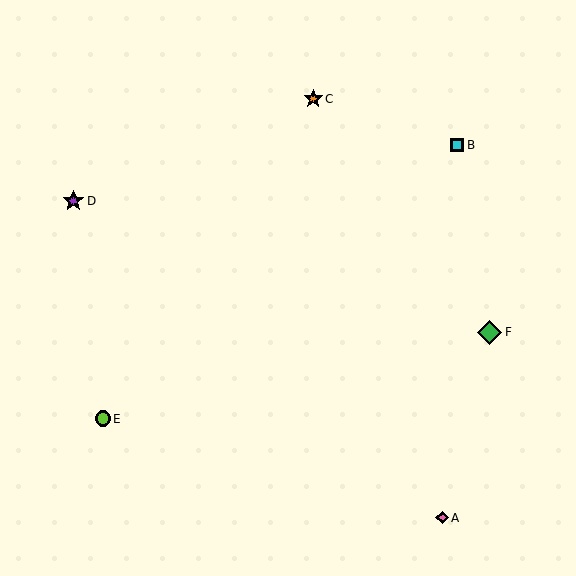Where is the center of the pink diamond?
The center of the pink diamond is at (442, 518).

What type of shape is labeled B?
Shape B is a cyan square.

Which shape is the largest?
The green diamond (labeled F) is the largest.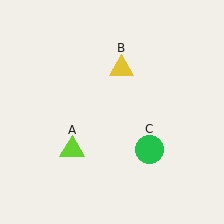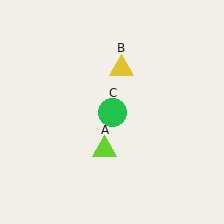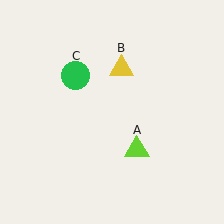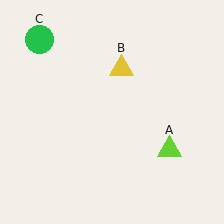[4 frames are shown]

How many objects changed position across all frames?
2 objects changed position: lime triangle (object A), green circle (object C).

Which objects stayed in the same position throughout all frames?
Yellow triangle (object B) remained stationary.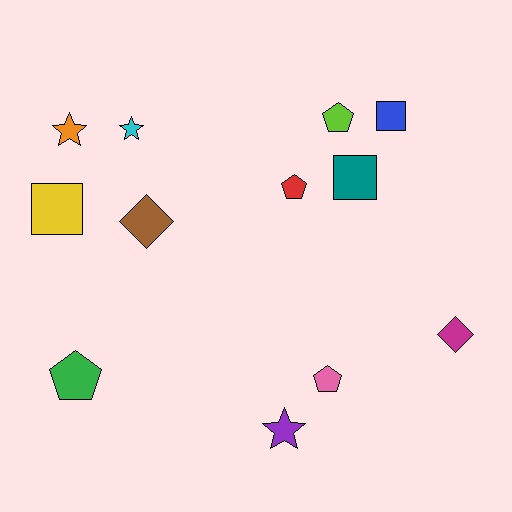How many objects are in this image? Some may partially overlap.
There are 12 objects.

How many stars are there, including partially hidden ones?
There are 3 stars.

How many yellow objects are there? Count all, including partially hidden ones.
There is 1 yellow object.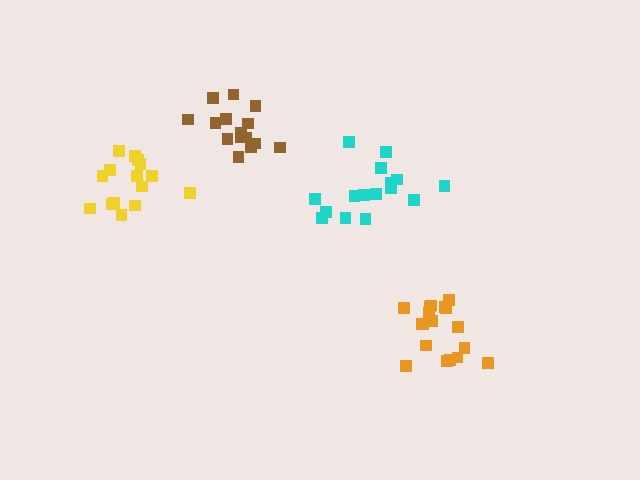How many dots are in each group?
Group 1: 16 dots, Group 2: 18 dots, Group 3: 15 dots, Group 4: 15 dots (64 total).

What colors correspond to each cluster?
The clusters are colored: cyan, orange, yellow, brown.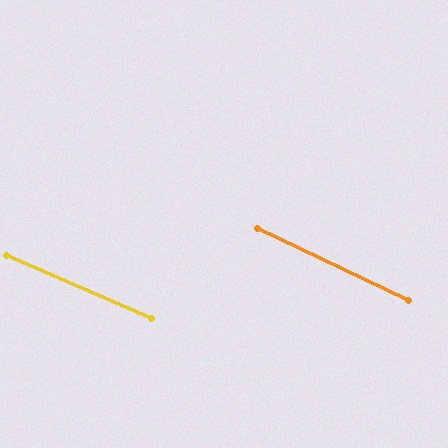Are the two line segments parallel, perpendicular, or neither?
Parallel — their directions differ by only 1.9°.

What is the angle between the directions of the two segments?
Approximately 2 degrees.